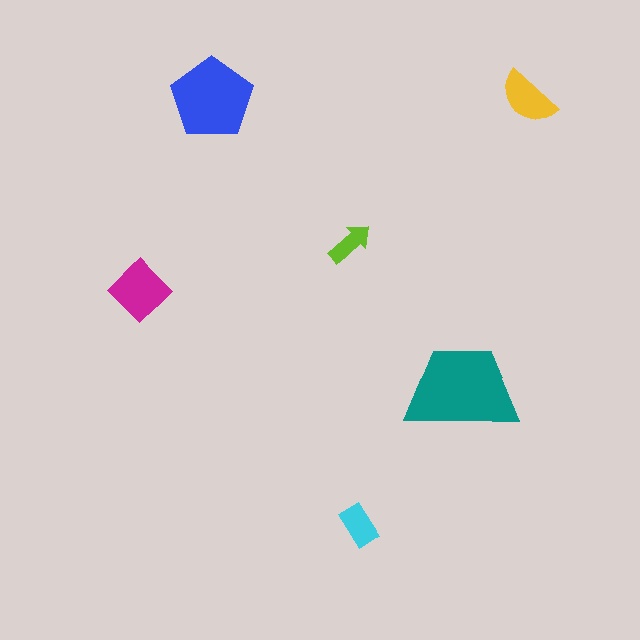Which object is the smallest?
The lime arrow.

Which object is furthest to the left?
The magenta diamond is leftmost.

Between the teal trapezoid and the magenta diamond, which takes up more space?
The teal trapezoid.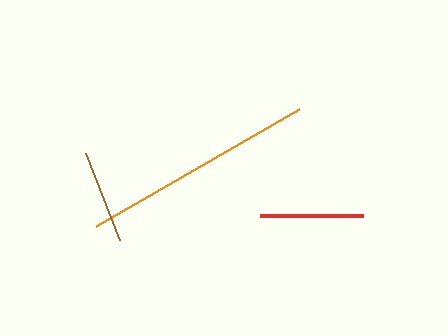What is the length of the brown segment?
The brown segment is approximately 93 pixels long.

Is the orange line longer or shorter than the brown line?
The orange line is longer than the brown line.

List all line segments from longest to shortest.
From longest to shortest: orange, red, brown.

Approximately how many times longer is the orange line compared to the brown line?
The orange line is approximately 2.5 times the length of the brown line.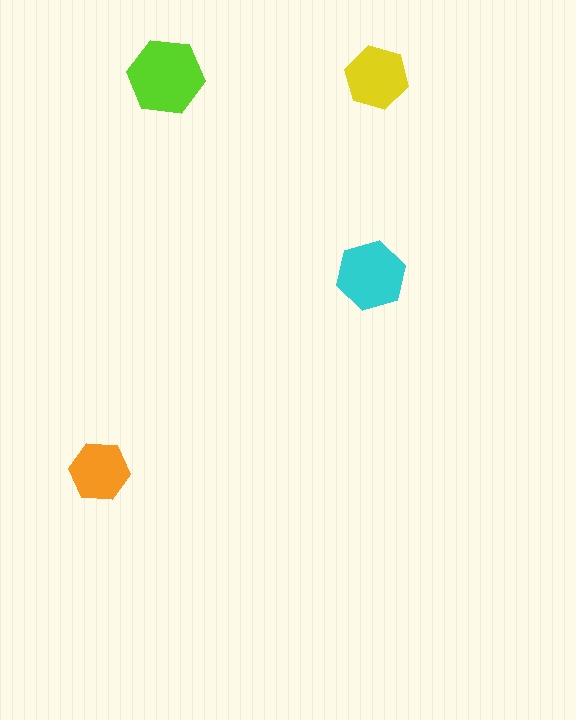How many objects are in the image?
There are 4 objects in the image.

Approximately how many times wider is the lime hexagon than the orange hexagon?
About 1.5 times wider.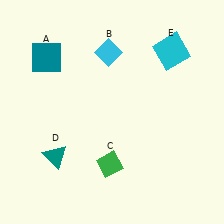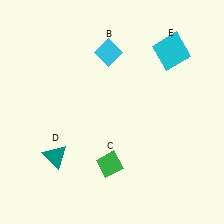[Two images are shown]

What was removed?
The teal square (A) was removed in Image 2.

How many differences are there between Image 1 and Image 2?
There is 1 difference between the two images.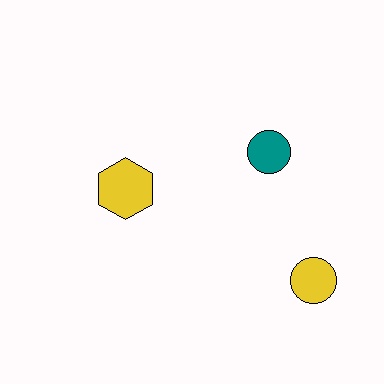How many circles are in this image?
There are 2 circles.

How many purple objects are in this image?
There are no purple objects.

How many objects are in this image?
There are 3 objects.